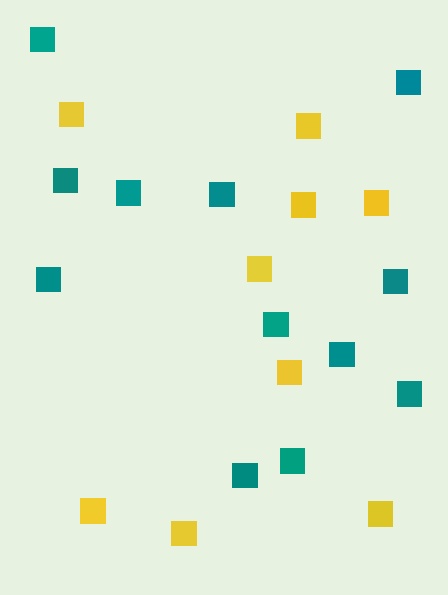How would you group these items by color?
There are 2 groups: one group of yellow squares (9) and one group of teal squares (12).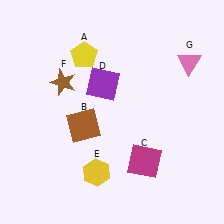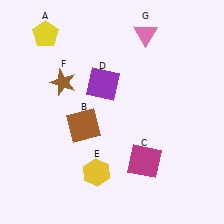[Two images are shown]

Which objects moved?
The objects that moved are: the yellow pentagon (A), the pink triangle (G).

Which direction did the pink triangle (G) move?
The pink triangle (G) moved left.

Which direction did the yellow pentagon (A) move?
The yellow pentagon (A) moved left.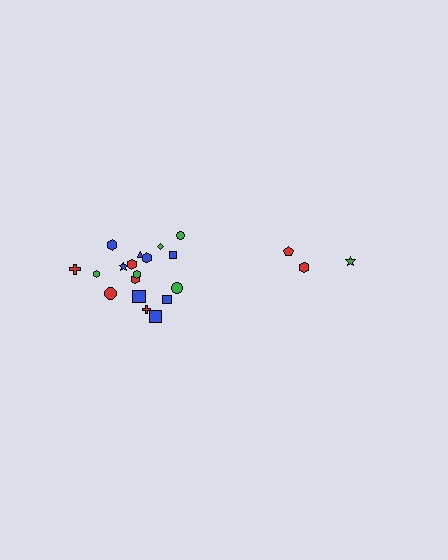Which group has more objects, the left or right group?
The left group.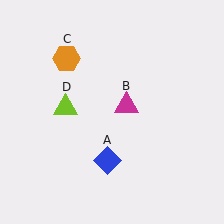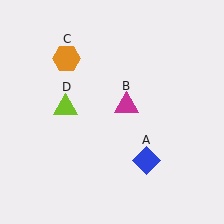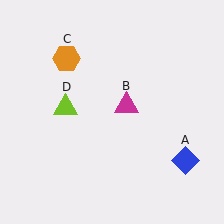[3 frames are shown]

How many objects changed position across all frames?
1 object changed position: blue diamond (object A).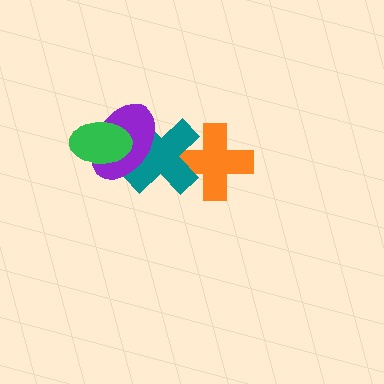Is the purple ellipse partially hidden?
Yes, it is partially covered by another shape.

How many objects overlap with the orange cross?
1 object overlaps with the orange cross.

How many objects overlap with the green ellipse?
2 objects overlap with the green ellipse.